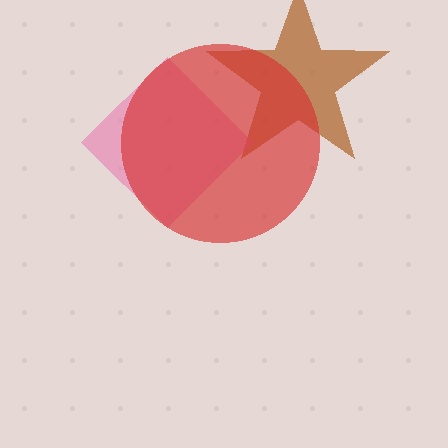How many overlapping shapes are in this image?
There are 3 overlapping shapes in the image.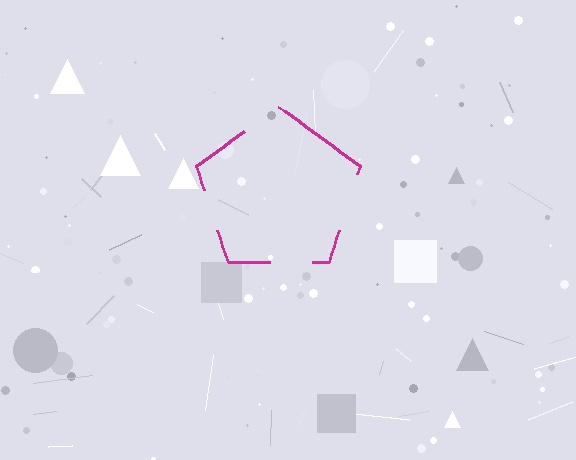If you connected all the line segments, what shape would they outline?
They would outline a pentagon.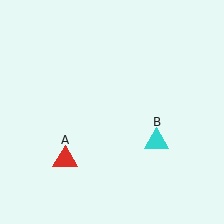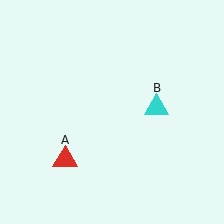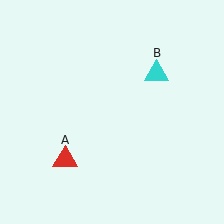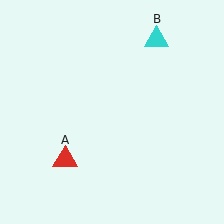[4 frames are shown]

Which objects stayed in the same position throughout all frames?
Red triangle (object A) remained stationary.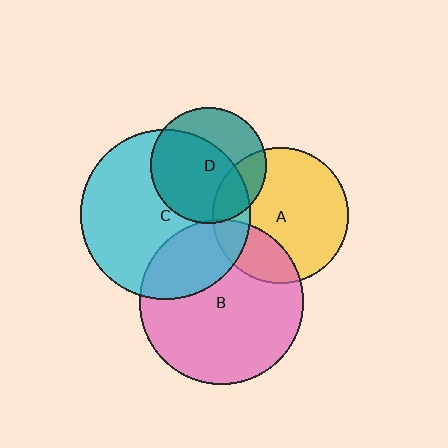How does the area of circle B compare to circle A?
Approximately 1.5 times.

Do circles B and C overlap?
Yes.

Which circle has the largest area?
Circle C (cyan).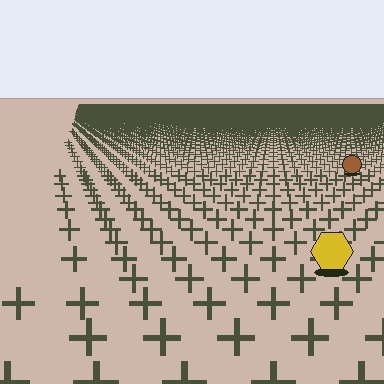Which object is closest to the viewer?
The yellow hexagon is closest. The texture marks near it are larger and more spread out.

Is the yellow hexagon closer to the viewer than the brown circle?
Yes. The yellow hexagon is closer — you can tell from the texture gradient: the ground texture is coarser near it.